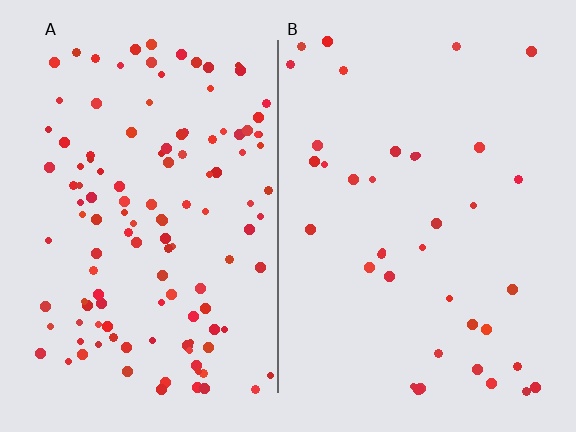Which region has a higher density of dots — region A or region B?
A (the left).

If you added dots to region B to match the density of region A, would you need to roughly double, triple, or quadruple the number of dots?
Approximately triple.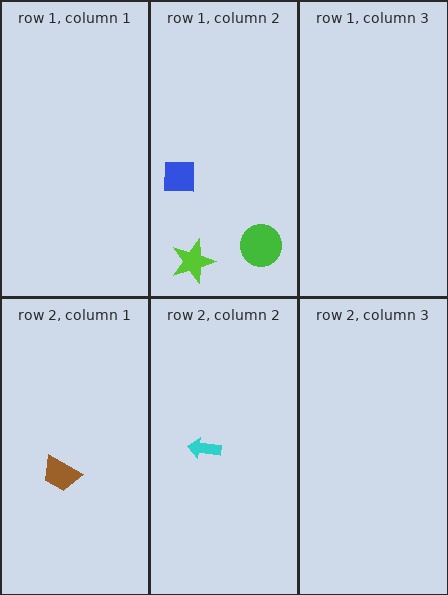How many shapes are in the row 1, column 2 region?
3.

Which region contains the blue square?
The row 1, column 2 region.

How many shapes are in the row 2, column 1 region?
1.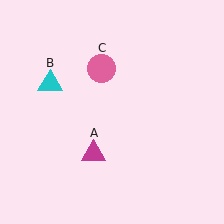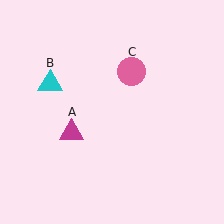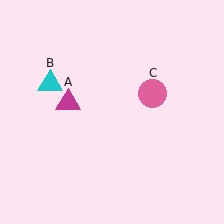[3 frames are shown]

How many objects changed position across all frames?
2 objects changed position: magenta triangle (object A), pink circle (object C).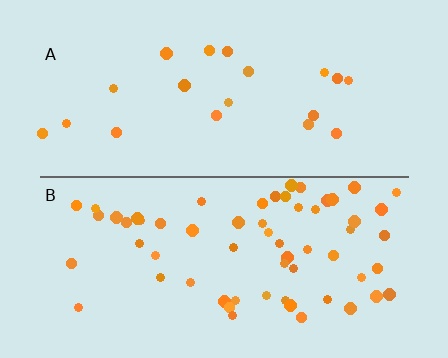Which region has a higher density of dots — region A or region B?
B (the bottom).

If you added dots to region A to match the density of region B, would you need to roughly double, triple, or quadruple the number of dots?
Approximately triple.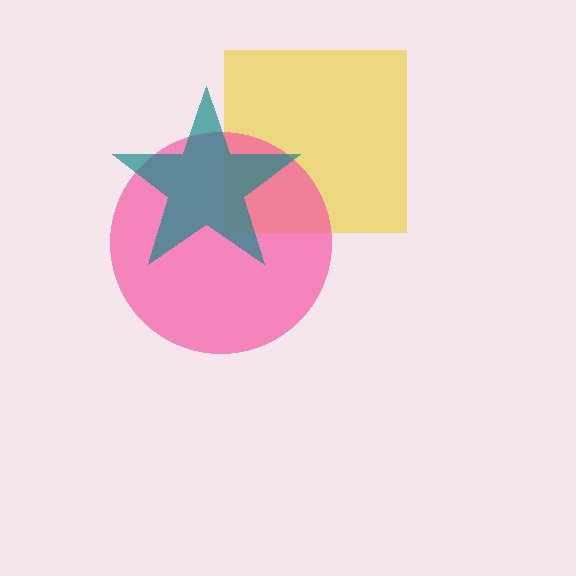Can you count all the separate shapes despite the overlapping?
Yes, there are 3 separate shapes.